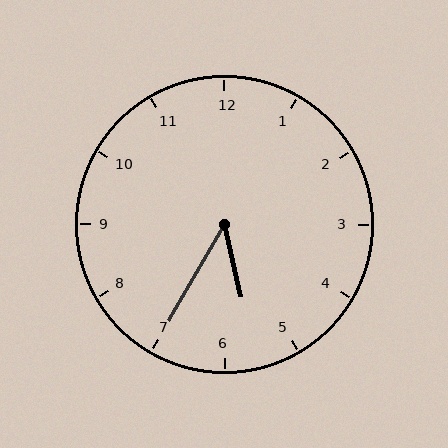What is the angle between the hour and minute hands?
Approximately 42 degrees.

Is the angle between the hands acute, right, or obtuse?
It is acute.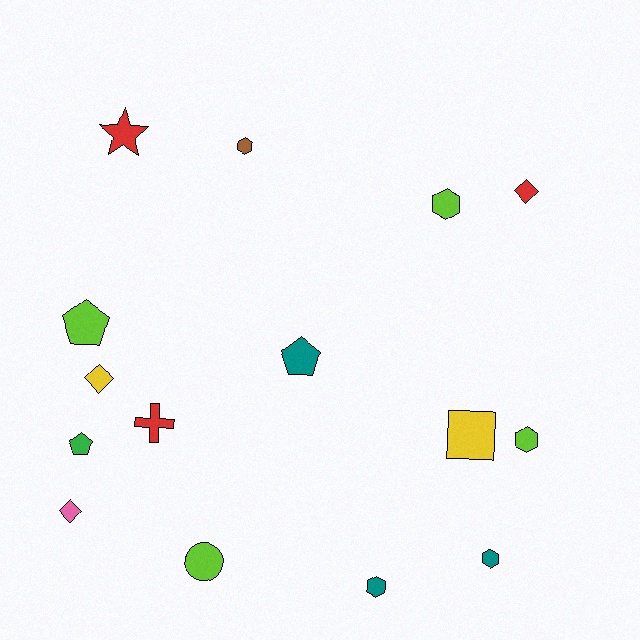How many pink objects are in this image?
There is 1 pink object.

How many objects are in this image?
There are 15 objects.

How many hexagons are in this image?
There are 5 hexagons.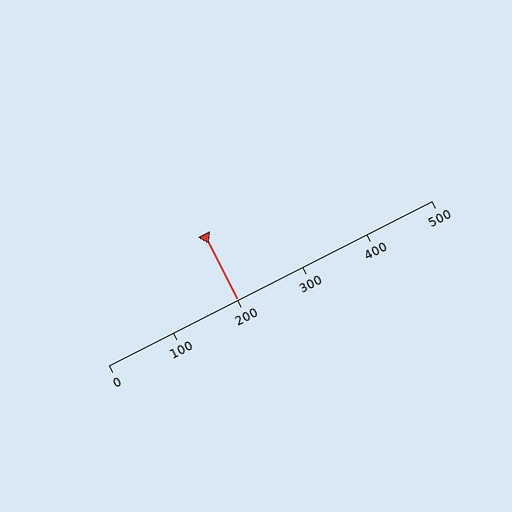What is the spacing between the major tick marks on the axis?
The major ticks are spaced 100 apart.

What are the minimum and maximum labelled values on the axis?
The axis runs from 0 to 500.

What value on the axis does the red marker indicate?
The marker indicates approximately 200.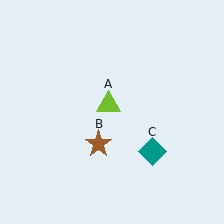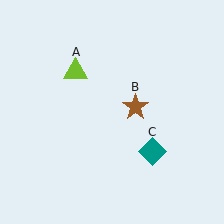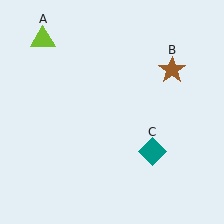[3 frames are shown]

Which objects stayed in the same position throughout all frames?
Teal diamond (object C) remained stationary.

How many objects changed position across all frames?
2 objects changed position: lime triangle (object A), brown star (object B).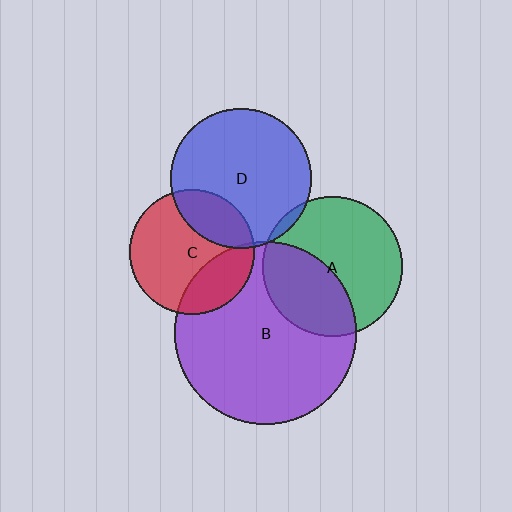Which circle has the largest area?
Circle B (purple).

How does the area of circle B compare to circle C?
Approximately 2.1 times.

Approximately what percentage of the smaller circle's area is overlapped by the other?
Approximately 25%.